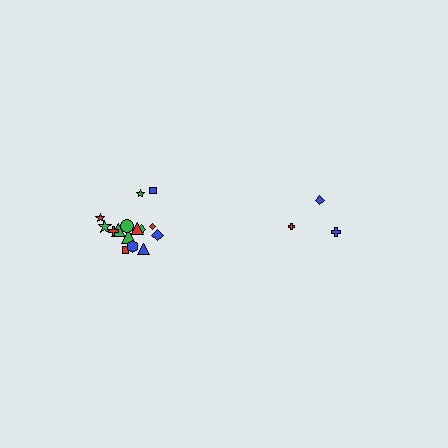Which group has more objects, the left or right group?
The left group.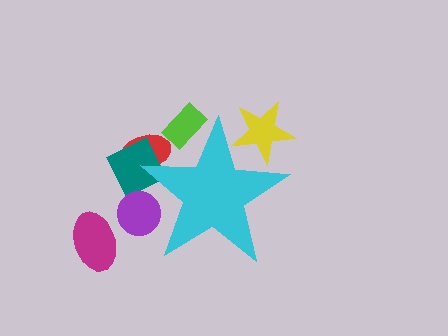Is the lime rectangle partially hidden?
Yes, the lime rectangle is partially hidden behind the cyan star.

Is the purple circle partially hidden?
Yes, the purple circle is partially hidden behind the cyan star.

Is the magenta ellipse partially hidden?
No, the magenta ellipse is fully visible.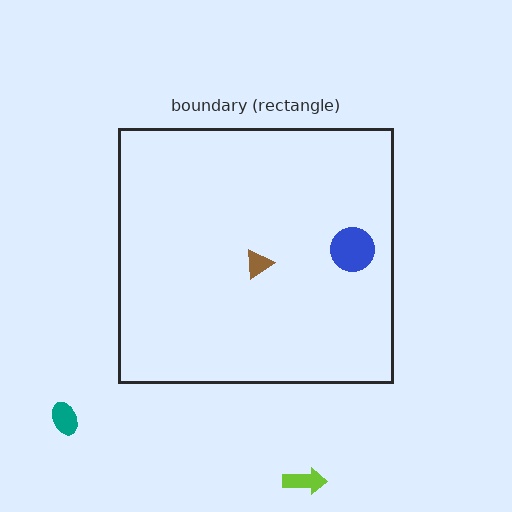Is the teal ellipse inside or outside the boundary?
Outside.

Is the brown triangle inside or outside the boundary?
Inside.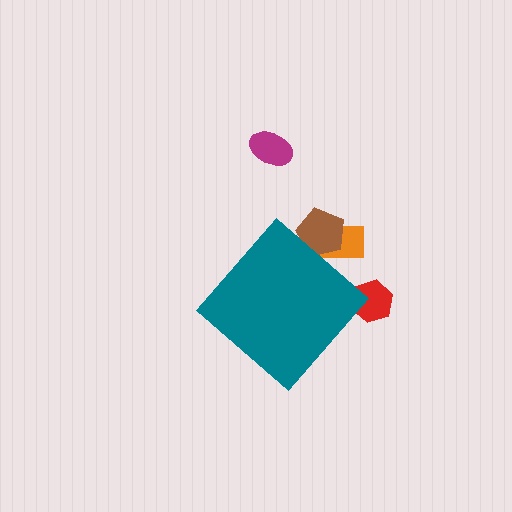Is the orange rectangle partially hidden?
Yes, the orange rectangle is partially hidden behind the teal diamond.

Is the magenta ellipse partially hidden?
No, the magenta ellipse is fully visible.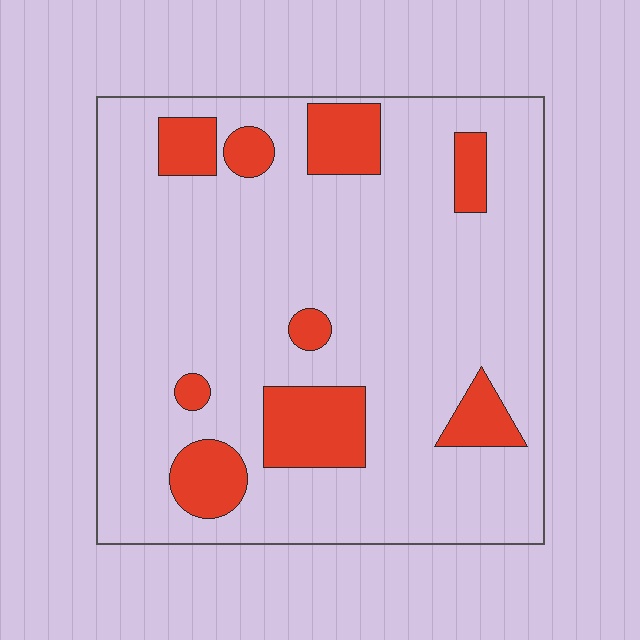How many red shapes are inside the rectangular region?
9.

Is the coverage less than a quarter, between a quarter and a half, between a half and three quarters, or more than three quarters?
Less than a quarter.